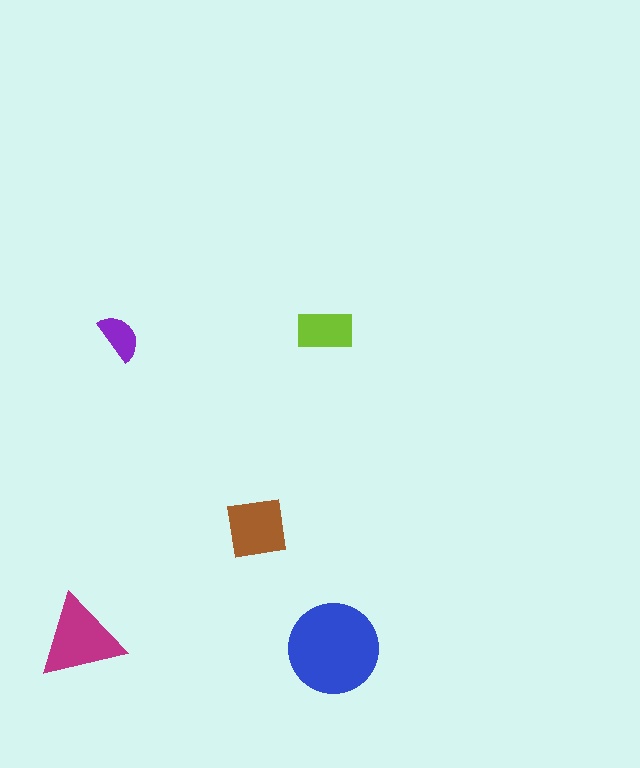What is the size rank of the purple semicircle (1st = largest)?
5th.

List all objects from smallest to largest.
The purple semicircle, the lime rectangle, the brown square, the magenta triangle, the blue circle.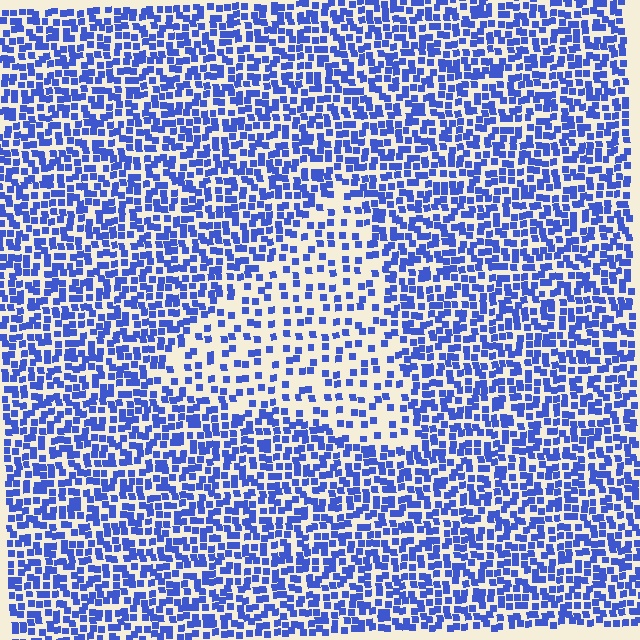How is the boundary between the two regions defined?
The boundary is defined by a change in element density (approximately 2.1x ratio). All elements are the same color, size, and shape.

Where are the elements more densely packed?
The elements are more densely packed outside the triangle boundary.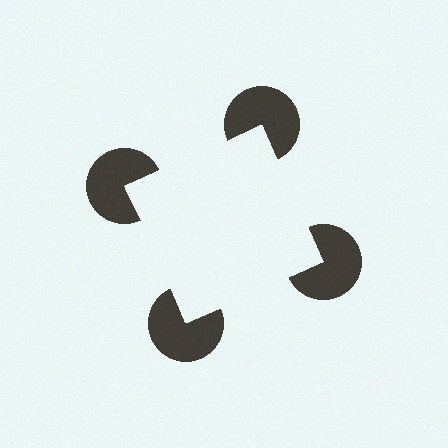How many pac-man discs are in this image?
There are 4 — one at each vertex of the illusory square.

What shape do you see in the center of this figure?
An illusory square — its edges are inferred from the aligned wedge cuts in the pac-man discs, not physically drawn.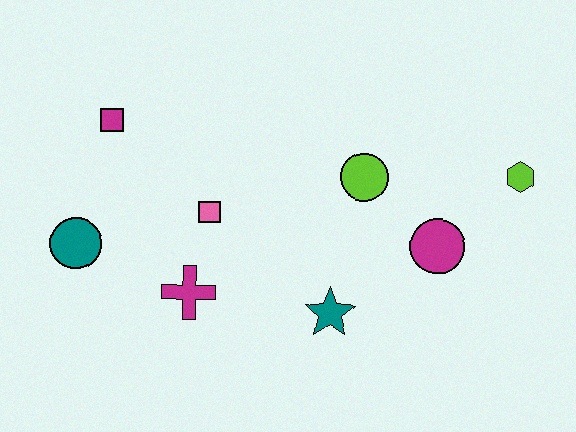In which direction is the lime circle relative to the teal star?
The lime circle is above the teal star.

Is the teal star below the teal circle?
Yes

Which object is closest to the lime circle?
The magenta circle is closest to the lime circle.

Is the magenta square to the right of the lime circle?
No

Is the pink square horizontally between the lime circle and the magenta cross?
Yes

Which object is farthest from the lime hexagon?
The teal circle is farthest from the lime hexagon.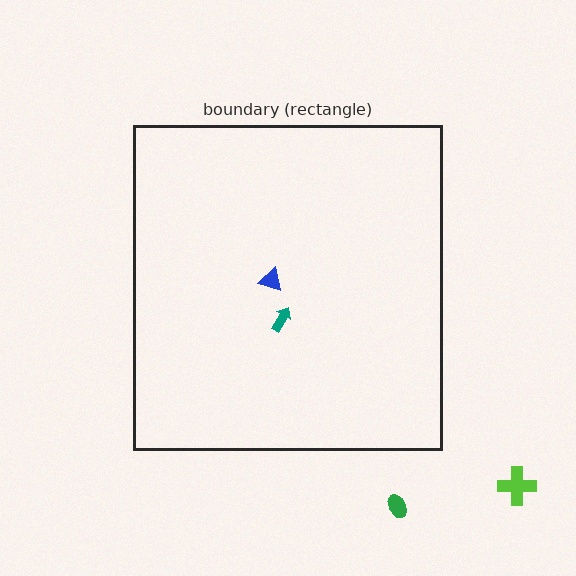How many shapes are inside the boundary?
2 inside, 2 outside.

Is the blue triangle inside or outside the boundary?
Inside.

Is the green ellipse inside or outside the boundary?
Outside.